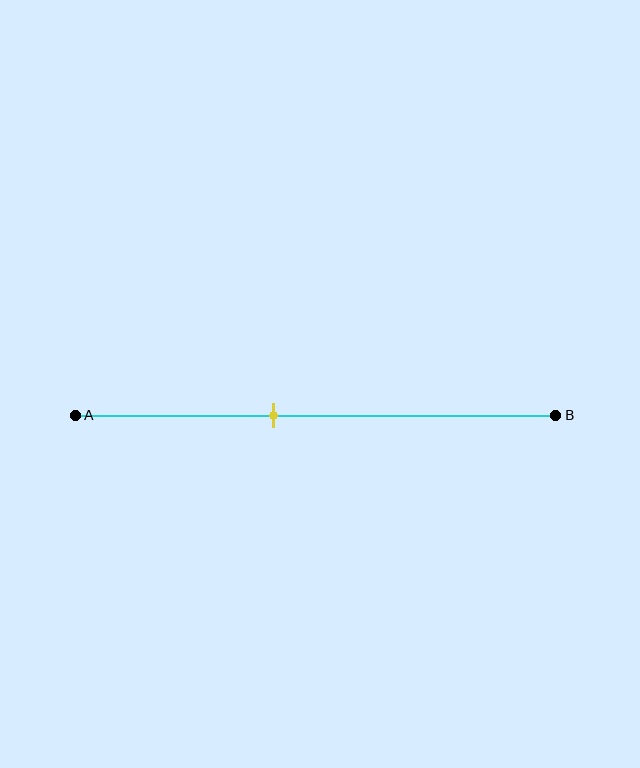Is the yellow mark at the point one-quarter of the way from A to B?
No, the mark is at about 40% from A, not at the 25% one-quarter point.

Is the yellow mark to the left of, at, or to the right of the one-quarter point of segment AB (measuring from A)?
The yellow mark is to the right of the one-quarter point of segment AB.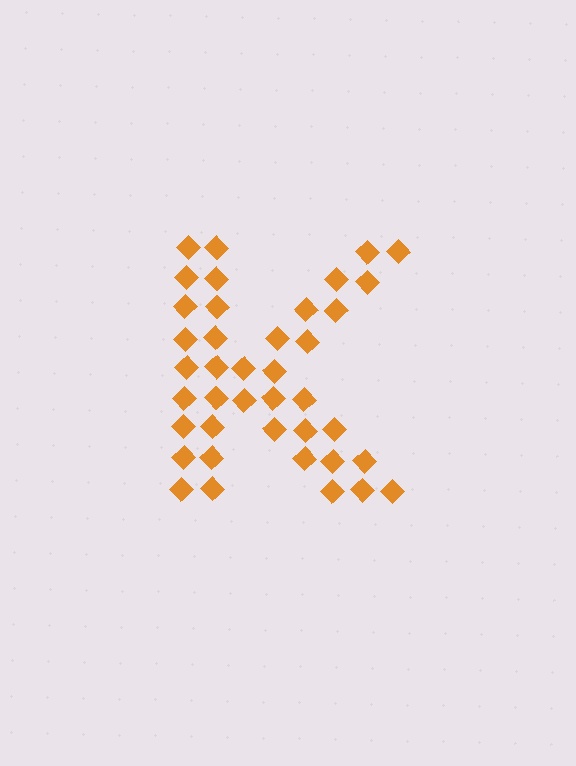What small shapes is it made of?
It is made of small diamonds.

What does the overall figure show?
The overall figure shows the letter K.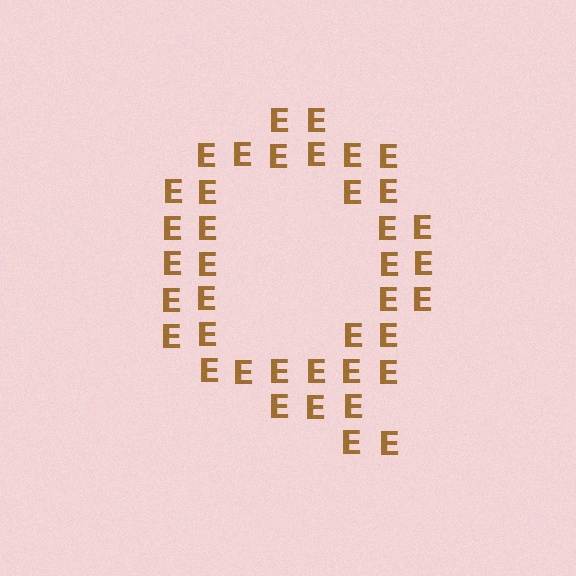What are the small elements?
The small elements are letter E's.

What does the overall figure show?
The overall figure shows the letter Q.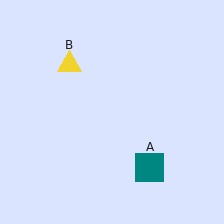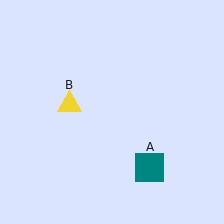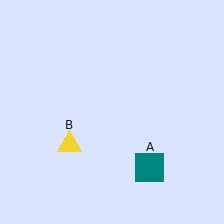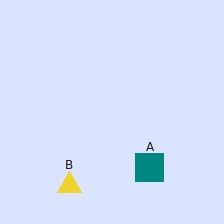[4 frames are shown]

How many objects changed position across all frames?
1 object changed position: yellow triangle (object B).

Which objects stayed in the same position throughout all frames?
Teal square (object A) remained stationary.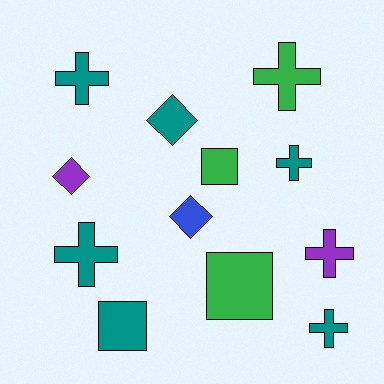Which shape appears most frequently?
Cross, with 6 objects.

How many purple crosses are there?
There is 1 purple cross.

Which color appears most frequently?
Teal, with 6 objects.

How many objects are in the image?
There are 12 objects.